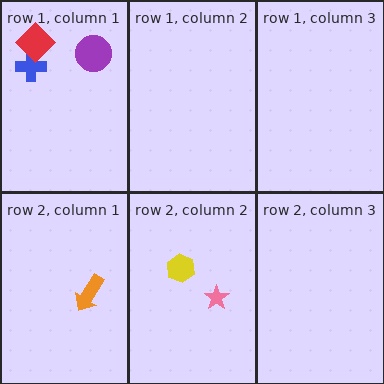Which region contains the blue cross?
The row 1, column 1 region.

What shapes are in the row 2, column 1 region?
The orange arrow.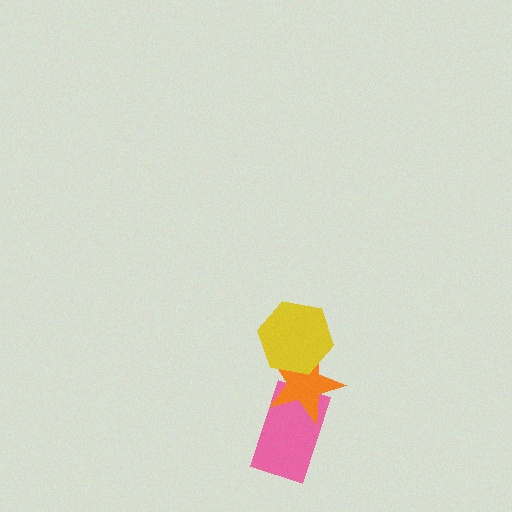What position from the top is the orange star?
The orange star is 2nd from the top.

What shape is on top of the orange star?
The yellow hexagon is on top of the orange star.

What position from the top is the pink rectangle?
The pink rectangle is 3rd from the top.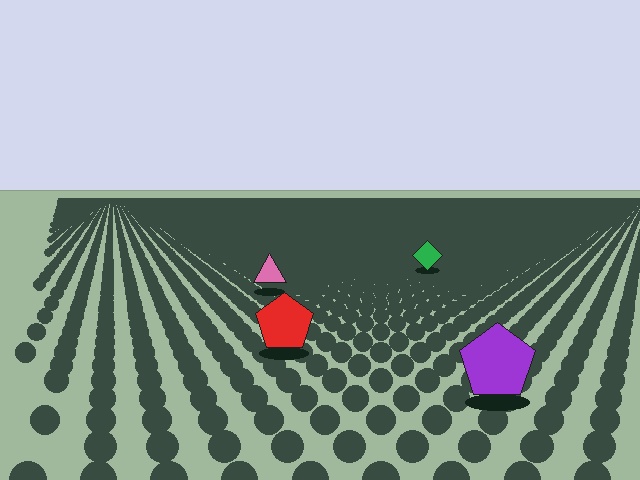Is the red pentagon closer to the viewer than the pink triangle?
Yes. The red pentagon is closer — you can tell from the texture gradient: the ground texture is coarser near it.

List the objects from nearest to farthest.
From nearest to farthest: the purple pentagon, the red pentagon, the pink triangle, the green diamond.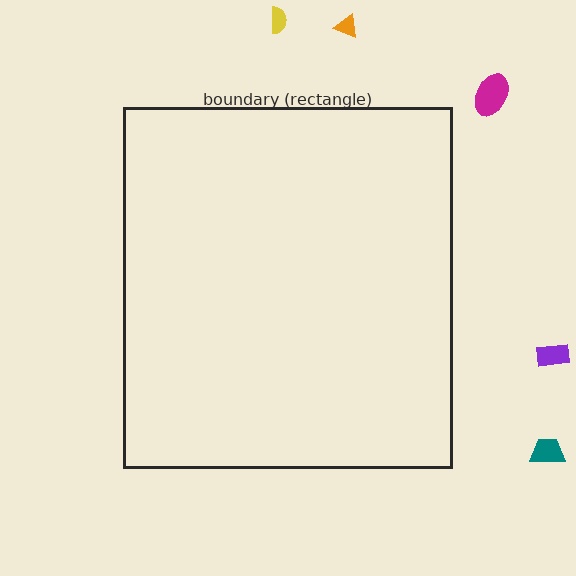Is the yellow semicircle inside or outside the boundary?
Outside.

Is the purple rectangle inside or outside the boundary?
Outside.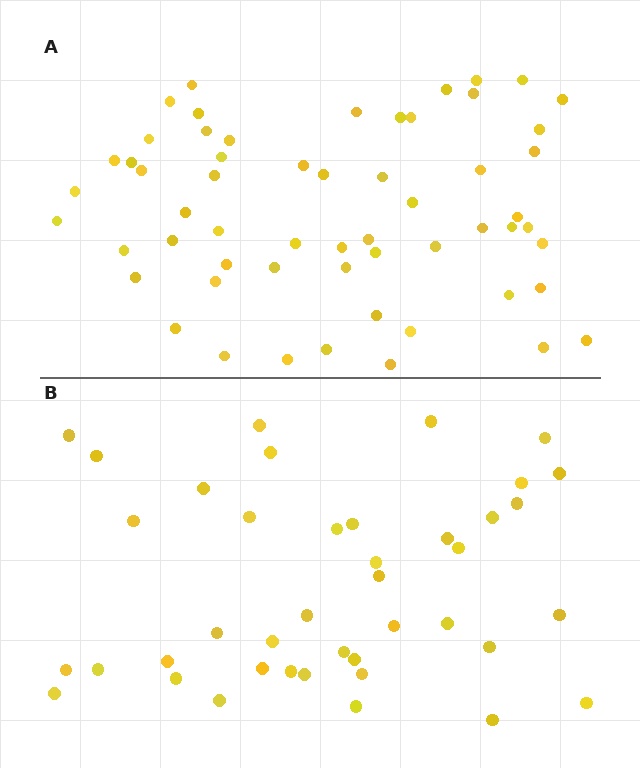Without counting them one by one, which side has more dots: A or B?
Region A (the top region) has more dots.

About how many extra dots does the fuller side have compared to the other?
Region A has approximately 15 more dots than region B.